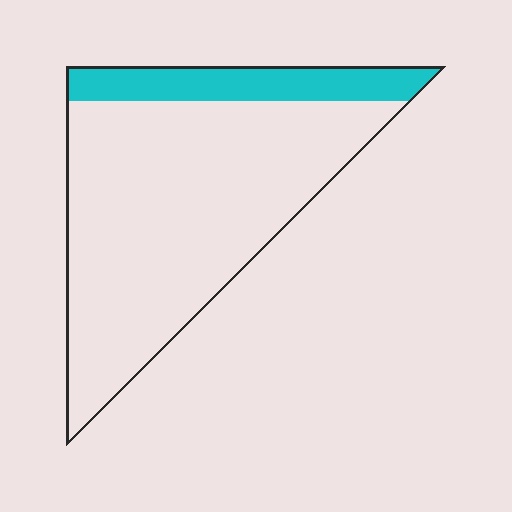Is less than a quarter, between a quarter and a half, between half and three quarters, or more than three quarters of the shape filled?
Less than a quarter.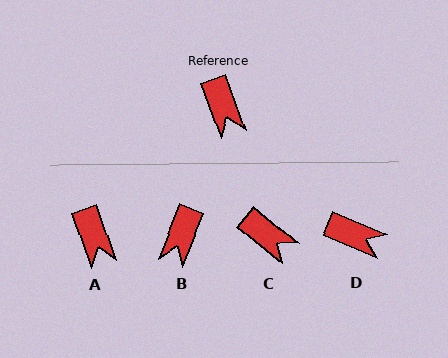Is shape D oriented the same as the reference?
No, it is off by about 48 degrees.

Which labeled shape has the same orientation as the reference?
A.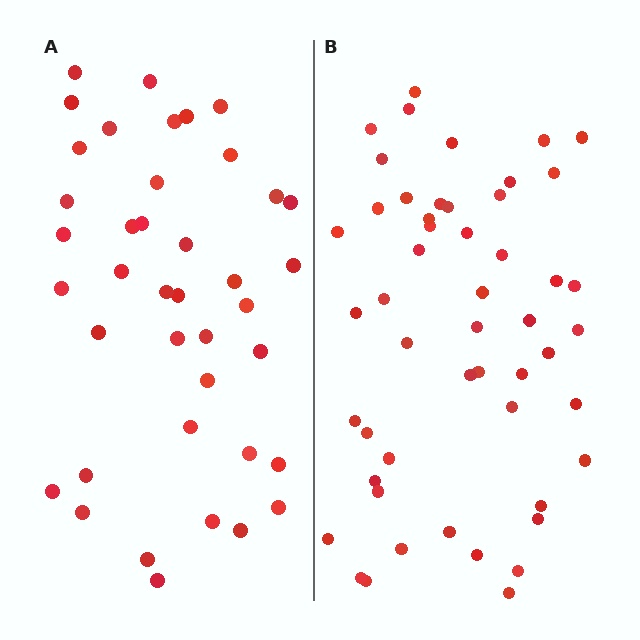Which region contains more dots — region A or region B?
Region B (the right region) has more dots.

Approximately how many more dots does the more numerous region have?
Region B has roughly 12 or so more dots than region A.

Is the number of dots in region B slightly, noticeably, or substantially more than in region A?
Region B has noticeably more, but not dramatically so. The ratio is roughly 1.3 to 1.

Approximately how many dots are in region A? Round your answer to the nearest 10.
About 40 dots.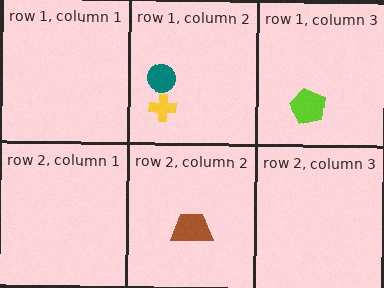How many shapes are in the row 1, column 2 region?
2.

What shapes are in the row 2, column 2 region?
The brown trapezoid.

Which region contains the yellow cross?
The row 1, column 2 region.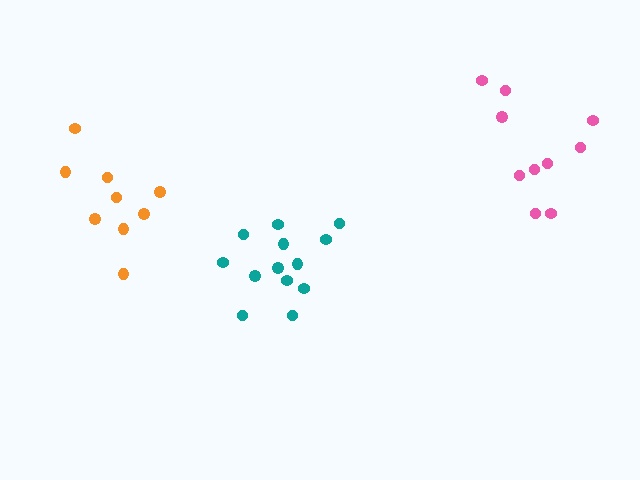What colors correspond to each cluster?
The clusters are colored: teal, pink, orange.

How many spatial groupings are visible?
There are 3 spatial groupings.